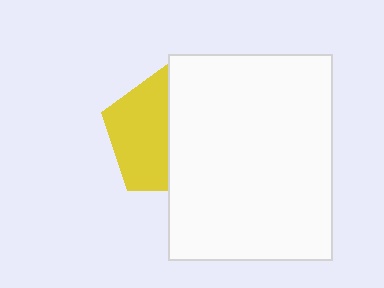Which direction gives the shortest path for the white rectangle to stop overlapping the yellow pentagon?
Moving right gives the shortest separation.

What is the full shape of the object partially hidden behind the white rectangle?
The partially hidden object is a yellow pentagon.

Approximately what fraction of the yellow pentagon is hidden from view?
Roughly 51% of the yellow pentagon is hidden behind the white rectangle.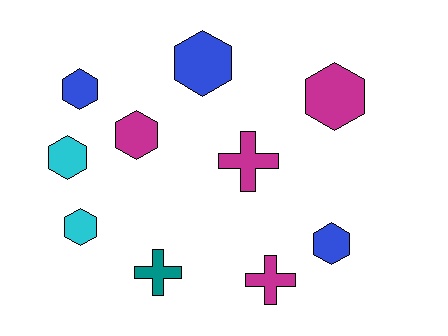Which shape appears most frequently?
Hexagon, with 7 objects.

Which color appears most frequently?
Magenta, with 4 objects.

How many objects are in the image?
There are 10 objects.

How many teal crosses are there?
There is 1 teal cross.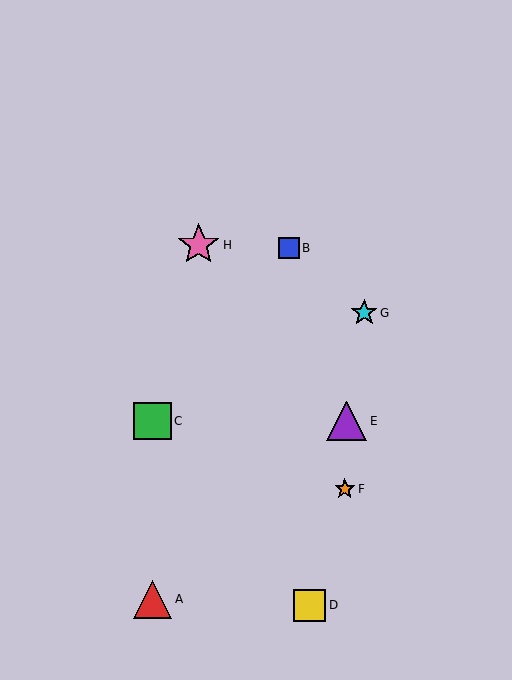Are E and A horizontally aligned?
No, E is at y≈421 and A is at y≈599.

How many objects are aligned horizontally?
2 objects (C, E) are aligned horizontally.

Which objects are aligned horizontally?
Objects C, E are aligned horizontally.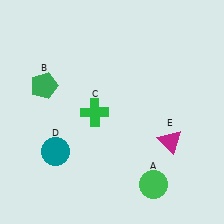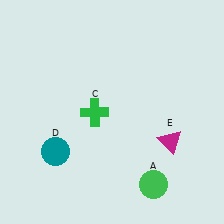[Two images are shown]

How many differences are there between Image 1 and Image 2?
There is 1 difference between the two images.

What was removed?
The green pentagon (B) was removed in Image 2.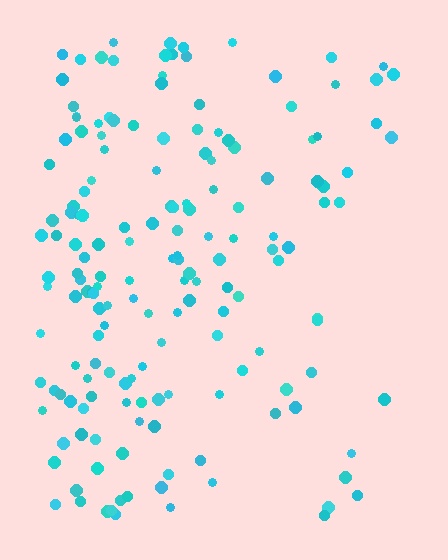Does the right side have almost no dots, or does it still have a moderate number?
Still a moderate number, just noticeably fewer than the left.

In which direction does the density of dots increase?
From right to left, with the left side densest.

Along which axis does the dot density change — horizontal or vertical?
Horizontal.